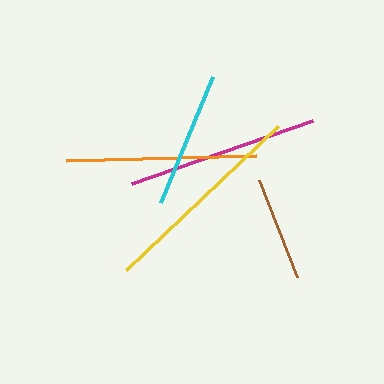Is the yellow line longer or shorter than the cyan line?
The yellow line is longer than the cyan line.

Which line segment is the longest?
The yellow line is the longest at approximately 210 pixels.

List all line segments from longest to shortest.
From longest to shortest: yellow, magenta, orange, cyan, brown.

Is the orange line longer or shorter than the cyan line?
The orange line is longer than the cyan line.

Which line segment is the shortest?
The brown line is the shortest at approximately 104 pixels.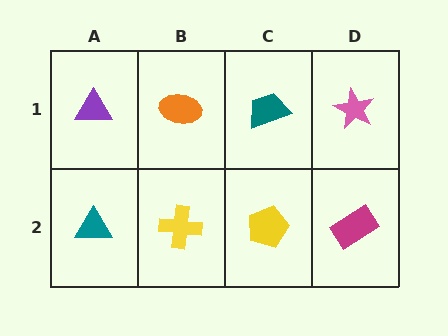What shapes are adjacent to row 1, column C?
A yellow pentagon (row 2, column C), an orange ellipse (row 1, column B), a pink star (row 1, column D).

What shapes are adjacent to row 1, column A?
A teal triangle (row 2, column A), an orange ellipse (row 1, column B).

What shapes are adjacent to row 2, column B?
An orange ellipse (row 1, column B), a teal triangle (row 2, column A), a yellow pentagon (row 2, column C).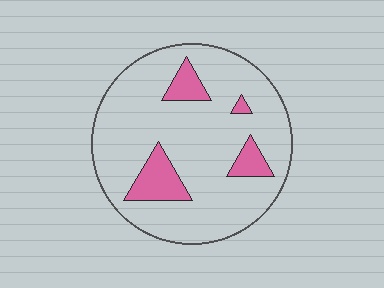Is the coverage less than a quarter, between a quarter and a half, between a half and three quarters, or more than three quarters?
Less than a quarter.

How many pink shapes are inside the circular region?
4.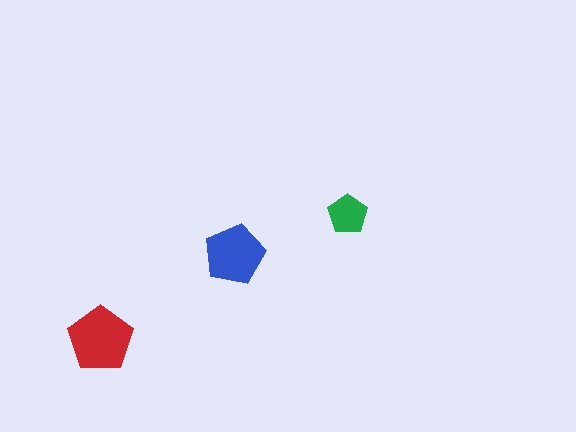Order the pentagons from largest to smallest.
the red one, the blue one, the green one.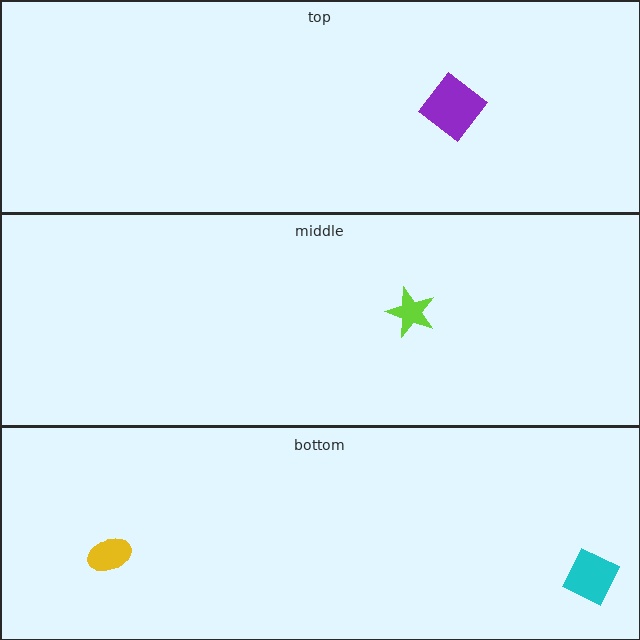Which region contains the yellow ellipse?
The bottom region.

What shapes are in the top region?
The purple diamond.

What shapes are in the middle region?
The lime star.